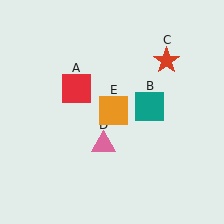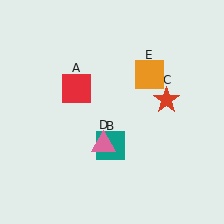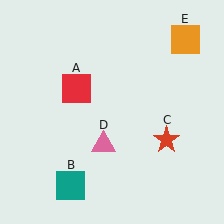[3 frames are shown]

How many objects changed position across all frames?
3 objects changed position: teal square (object B), red star (object C), orange square (object E).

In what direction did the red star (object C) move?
The red star (object C) moved down.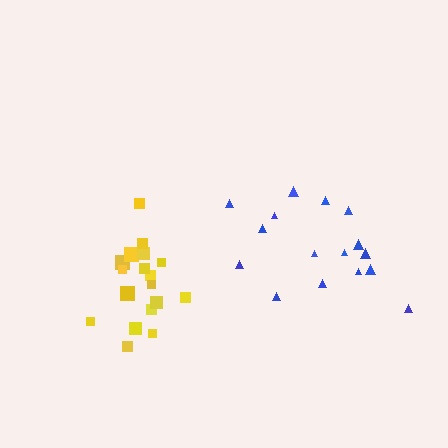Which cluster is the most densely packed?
Yellow.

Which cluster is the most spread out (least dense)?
Blue.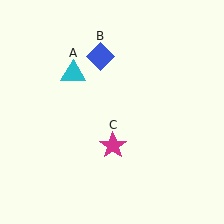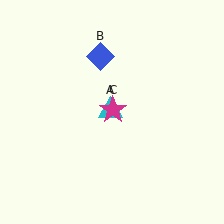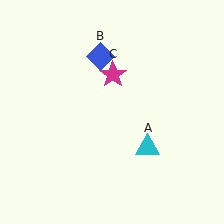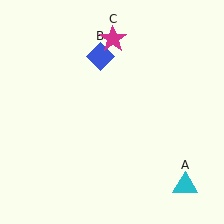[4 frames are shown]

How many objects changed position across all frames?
2 objects changed position: cyan triangle (object A), magenta star (object C).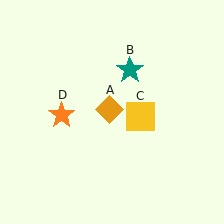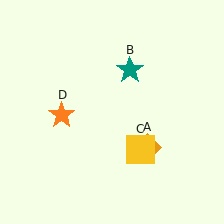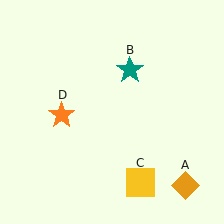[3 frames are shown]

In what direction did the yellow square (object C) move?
The yellow square (object C) moved down.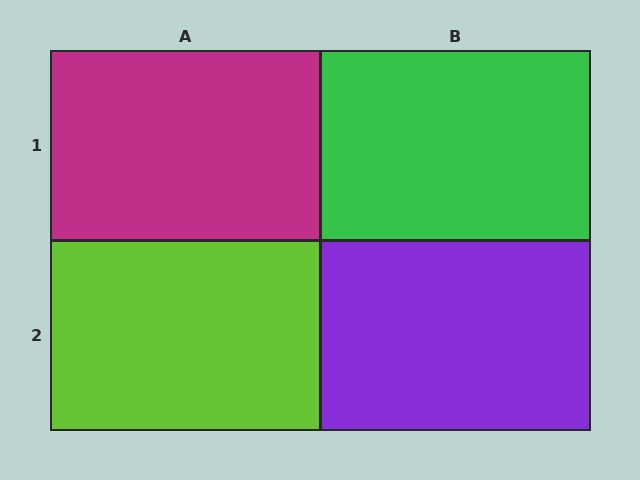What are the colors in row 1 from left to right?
Magenta, green.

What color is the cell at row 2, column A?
Lime.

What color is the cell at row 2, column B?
Purple.